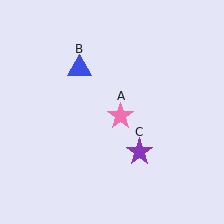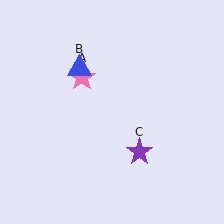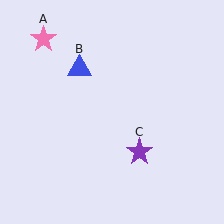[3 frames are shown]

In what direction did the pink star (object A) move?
The pink star (object A) moved up and to the left.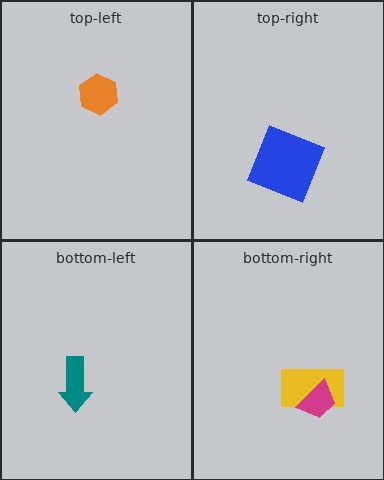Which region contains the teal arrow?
The bottom-left region.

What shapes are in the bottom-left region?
The teal arrow.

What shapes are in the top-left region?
The orange hexagon.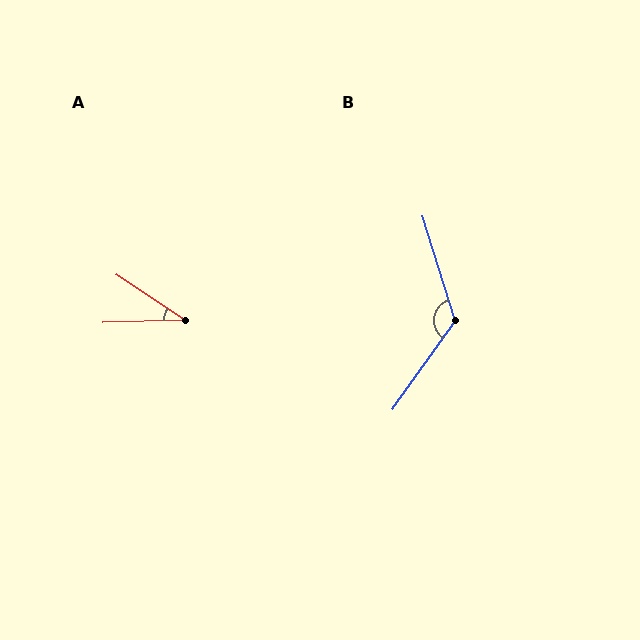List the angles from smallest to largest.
A (35°), B (127°).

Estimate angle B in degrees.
Approximately 127 degrees.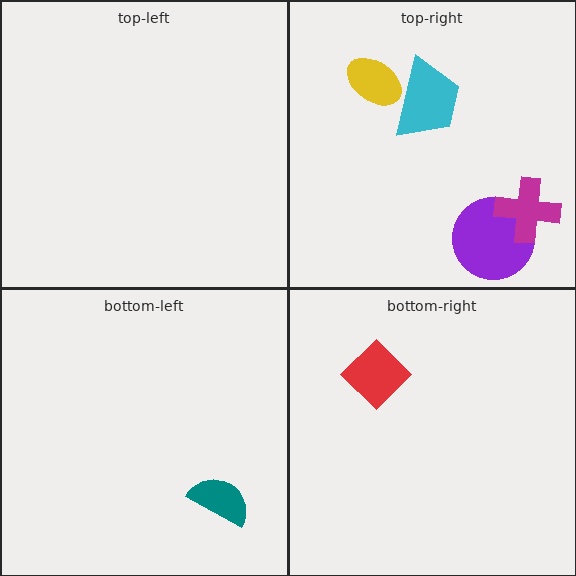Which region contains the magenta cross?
The top-right region.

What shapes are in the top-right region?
The purple circle, the yellow ellipse, the cyan trapezoid, the magenta cross.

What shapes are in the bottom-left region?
The teal semicircle.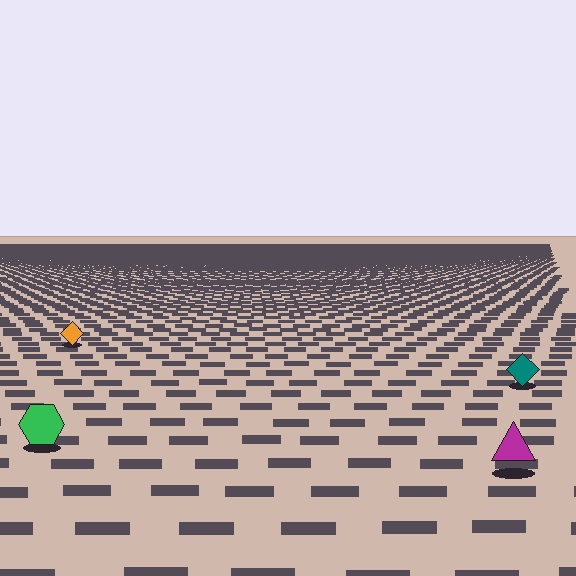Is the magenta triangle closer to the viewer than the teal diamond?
Yes. The magenta triangle is closer — you can tell from the texture gradient: the ground texture is coarser near it.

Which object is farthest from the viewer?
The orange diamond is farthest from the viewer. It appears smaller and the ground texture around it is denser.